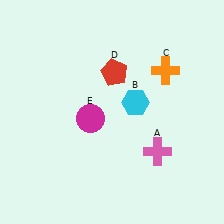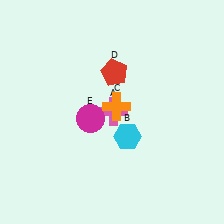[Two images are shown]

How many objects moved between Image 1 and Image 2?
3 objects moved between the two images.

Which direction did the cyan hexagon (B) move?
The cyan hexagon (B) moved down.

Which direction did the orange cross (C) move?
The orange cross (C) moved left.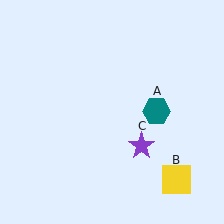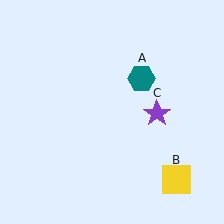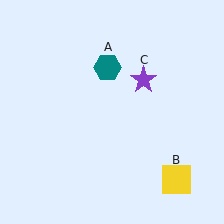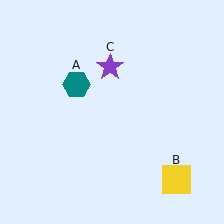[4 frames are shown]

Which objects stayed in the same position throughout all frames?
Yellow square (object B) remained stationary.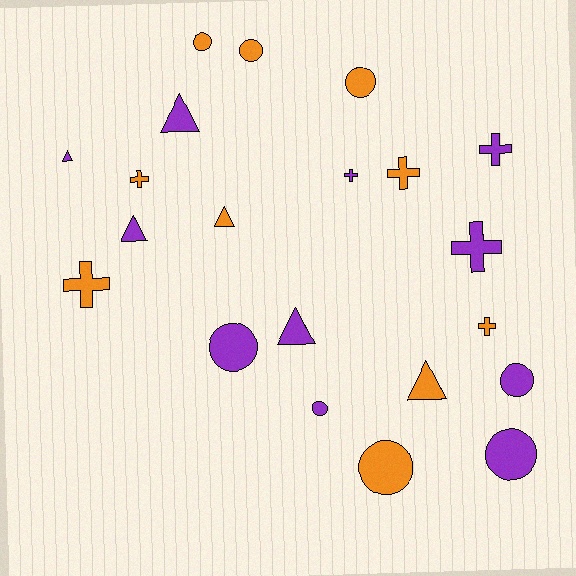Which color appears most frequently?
Purple, with 11 objects.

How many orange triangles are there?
There are 2 orange triangles.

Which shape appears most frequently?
Circle, with 8 objects.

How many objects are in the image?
There are 21 objects.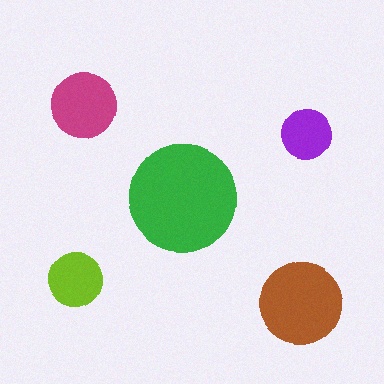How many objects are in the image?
There are 5 objects in the image.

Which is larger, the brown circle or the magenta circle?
The brown one.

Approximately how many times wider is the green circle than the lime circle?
About 2 times wider.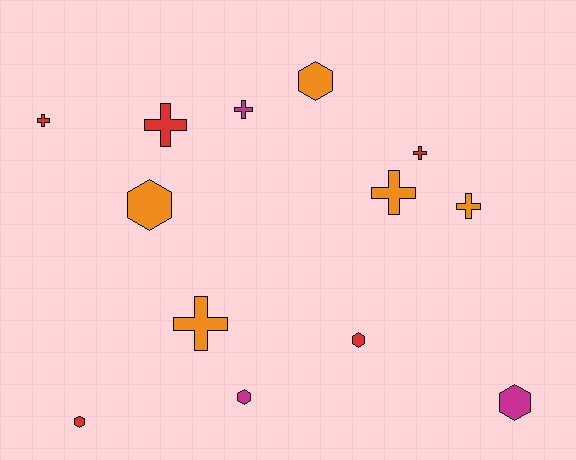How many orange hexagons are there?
There are 2 orange hexagons.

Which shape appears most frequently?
Cross, with 7 objects.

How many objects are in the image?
There are 13 objects.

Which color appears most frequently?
Orange, with 5 objects.